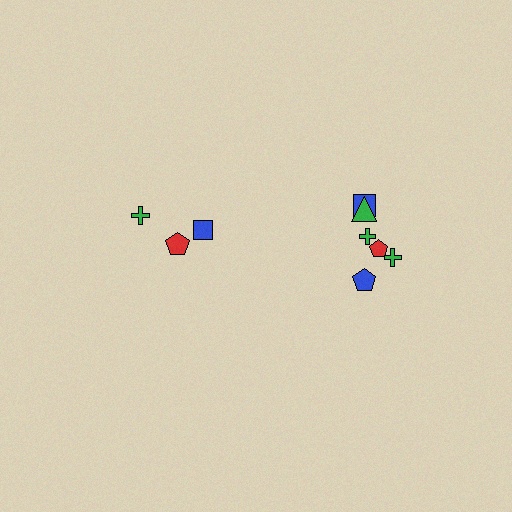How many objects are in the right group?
There are 6 objects.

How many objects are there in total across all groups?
There are 9 objects.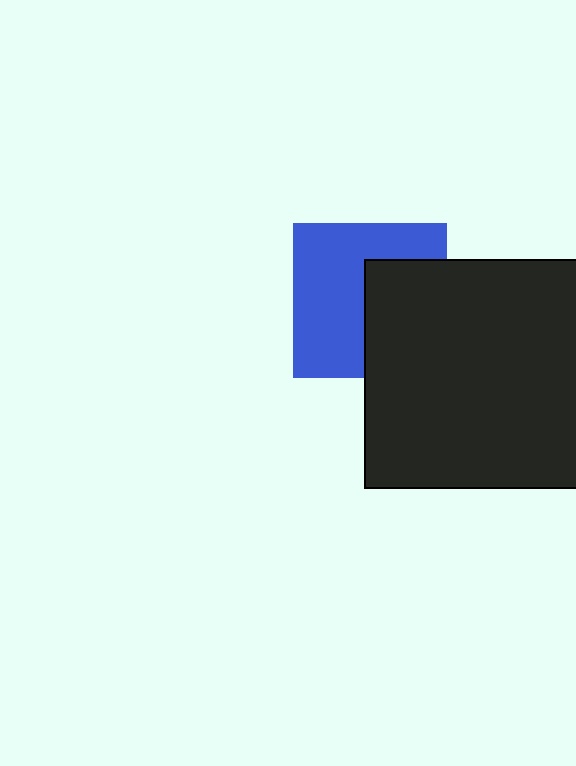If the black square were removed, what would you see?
You would see the complete blue square.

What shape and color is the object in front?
The object in front is a black square.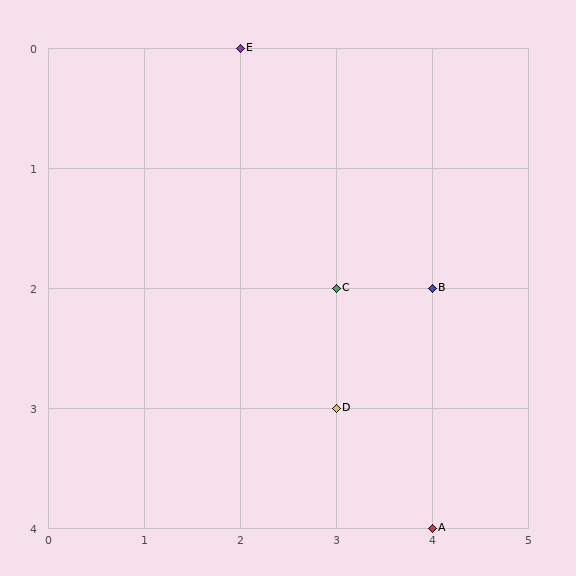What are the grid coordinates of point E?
Point E is at grid coordinates (2, 0).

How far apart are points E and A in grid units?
Points E and A are 2 columns and 4 rows apart (about 4.5 grid units diagonally).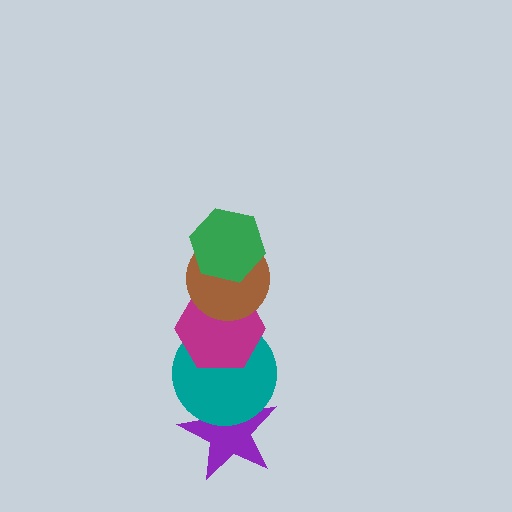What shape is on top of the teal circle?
The magenta hexagon is on top of the teal circle.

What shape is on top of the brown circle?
The green hexagon is on top of the brown circle.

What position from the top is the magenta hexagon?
The magenta hexagon is 3rd from the top.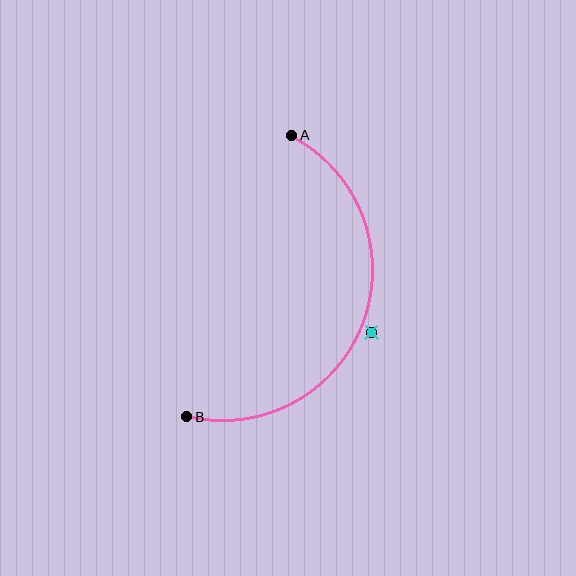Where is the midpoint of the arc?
The arc midpoint is the point on the curve farthest from the straight line joining A and B. It sits to the right of that line.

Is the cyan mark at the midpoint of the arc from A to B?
No — the cyan mark does not lie on the arc at all. It sits slightly outside the curve.